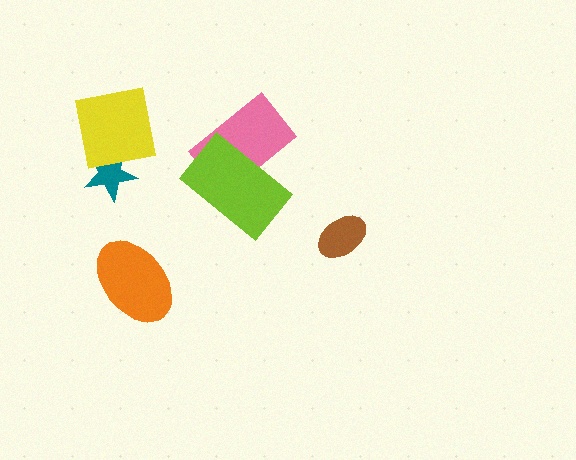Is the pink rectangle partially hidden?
Yes, it is partially covered by another shape.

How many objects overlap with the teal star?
1 object overlaps with the teal star.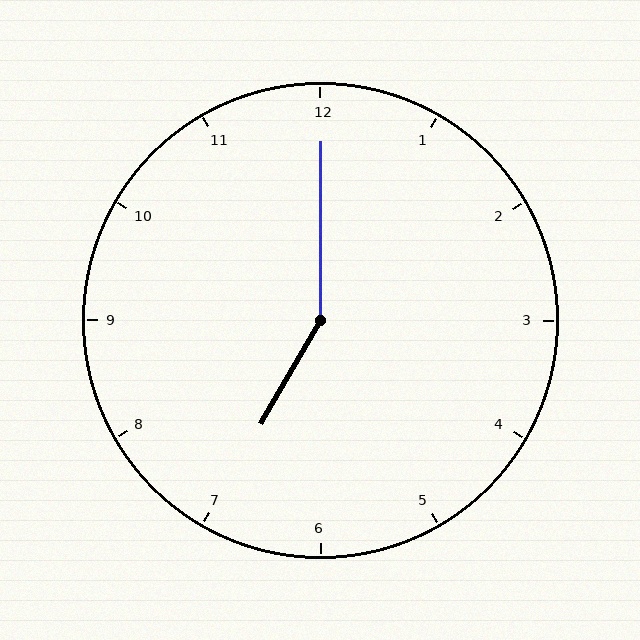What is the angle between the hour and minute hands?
Approximately 150 degrees.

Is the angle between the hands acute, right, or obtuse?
It is obtuse.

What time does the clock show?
7:00.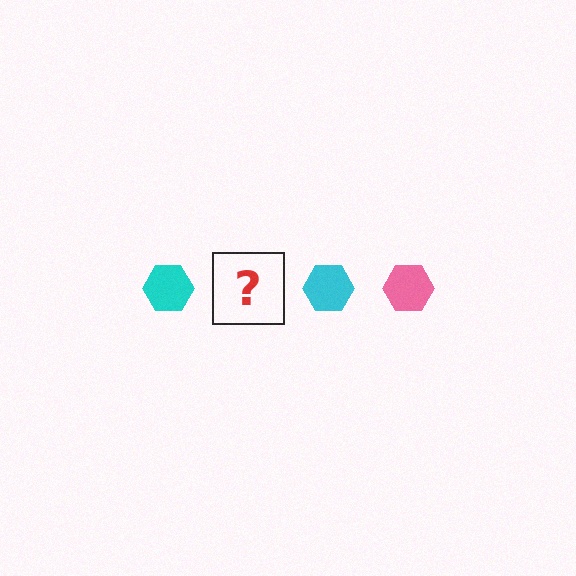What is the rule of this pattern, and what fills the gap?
The rule is that the pattern cycles through cyan, pink hexagons. The gap should be filled with a pink hexagon.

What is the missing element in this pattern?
The missing element is a pink hexagon.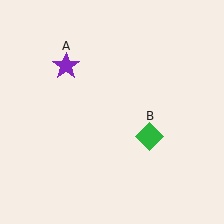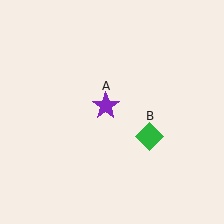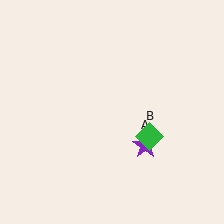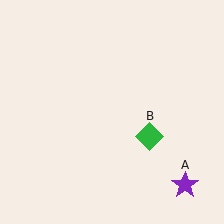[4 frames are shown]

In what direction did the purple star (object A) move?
The purple star (object A) moved down and to the right.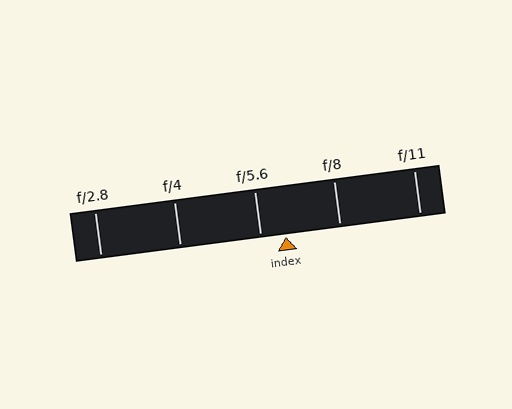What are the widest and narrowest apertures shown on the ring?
The widest aperture shown is f/2.8 and the narrowest is f/11.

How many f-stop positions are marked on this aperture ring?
There are 5 f-stop positions marked.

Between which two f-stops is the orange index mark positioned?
The index mark is between f/5.6 and f/8.